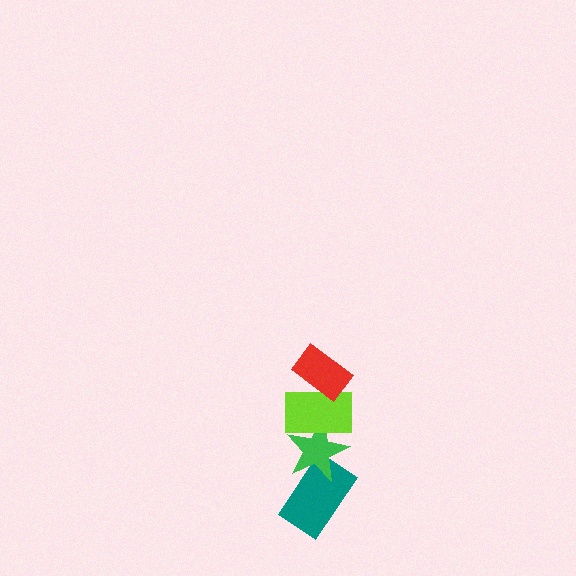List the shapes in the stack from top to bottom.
From top to bottom: the red rectangle, the lime rectangle, the green star, the teal rectangle.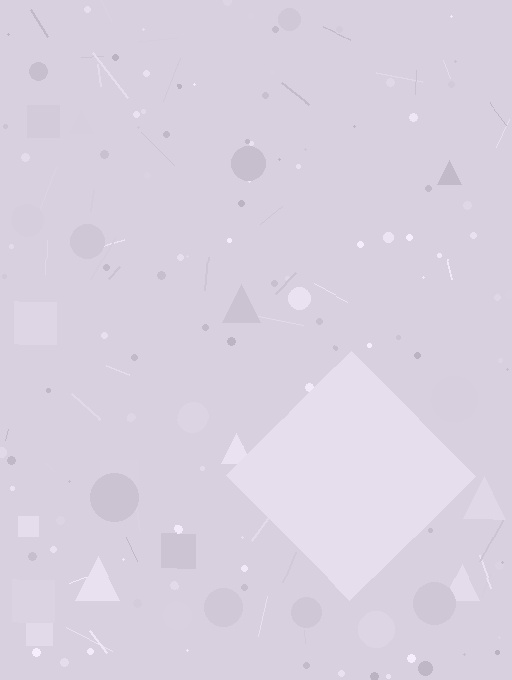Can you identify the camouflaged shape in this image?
The camouflaged shape is a diamond.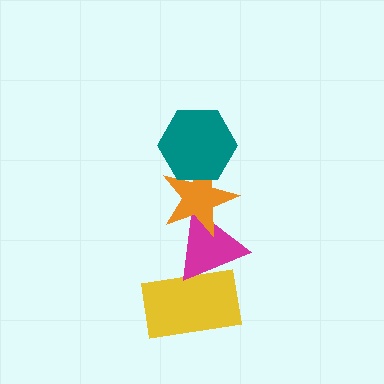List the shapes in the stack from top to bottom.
From top to bottom: the teal hexagon, the orange star, the magenta triangle, the yellow rectangle.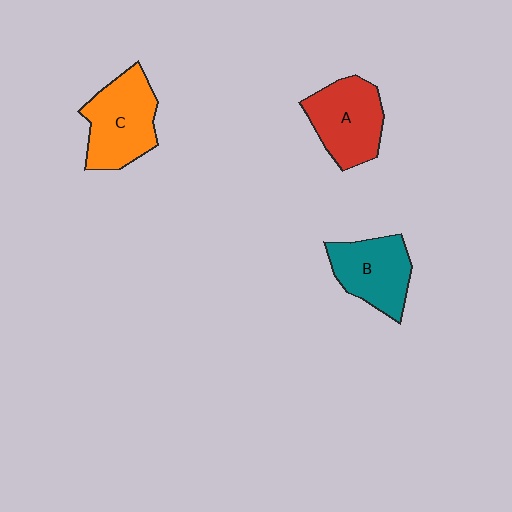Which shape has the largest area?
Shape C (orange).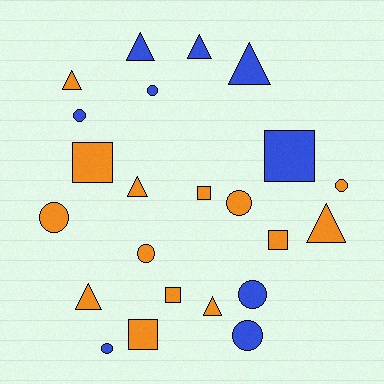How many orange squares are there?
There are 5 orange squares.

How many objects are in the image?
There are 23 objects.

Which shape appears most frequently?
Circle, with 9 objects.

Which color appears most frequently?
Orange, with 14 objects.